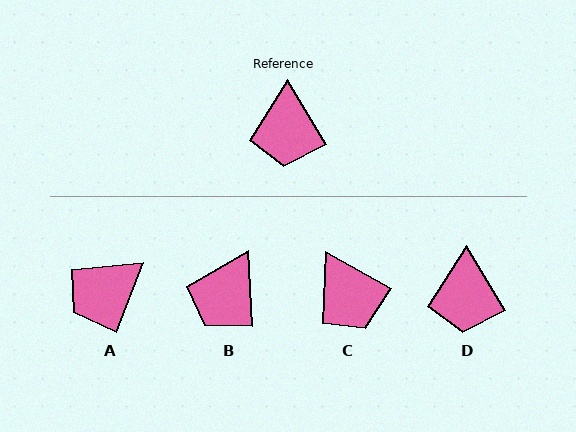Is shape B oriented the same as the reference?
No, it is off by about 28 degrees.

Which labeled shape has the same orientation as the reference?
D.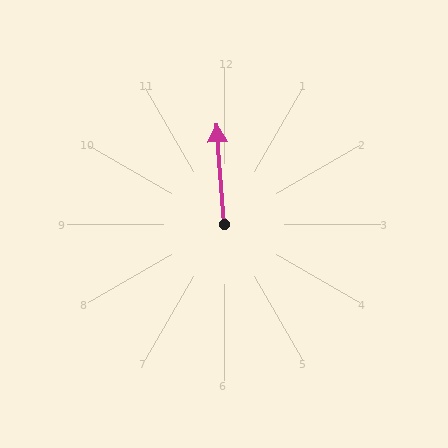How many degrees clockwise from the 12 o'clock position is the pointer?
Approximately 355 degrees.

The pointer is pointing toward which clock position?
Roughly 12 o'clock.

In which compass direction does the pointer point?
North.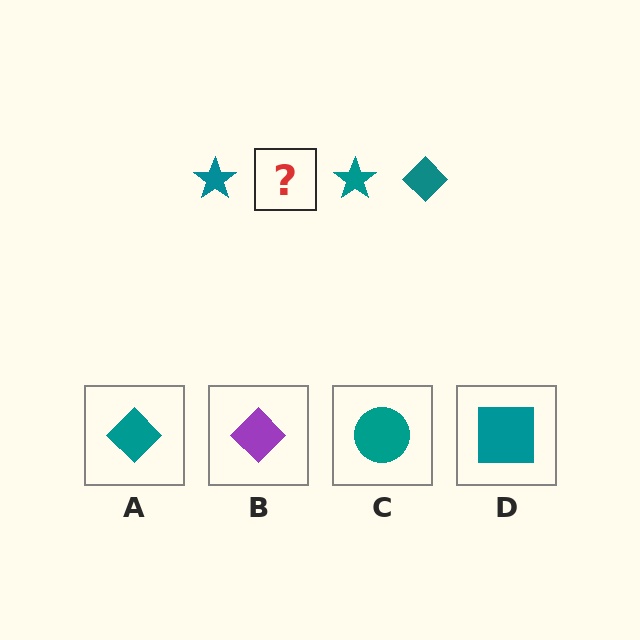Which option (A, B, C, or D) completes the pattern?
A.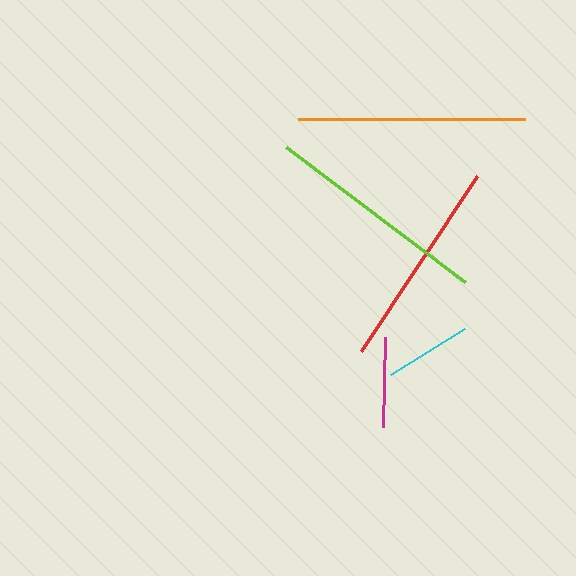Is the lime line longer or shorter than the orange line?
The orange line is longer than the lime line.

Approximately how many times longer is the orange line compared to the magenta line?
The orange line is approximately 2.5 times the length of the magenta line.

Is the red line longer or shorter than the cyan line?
The red line is longer than the cyan line.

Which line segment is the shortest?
The cyan line is the shortest at approximately 88 pixels.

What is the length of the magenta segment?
The magenta segment is approximately 91 pixels long.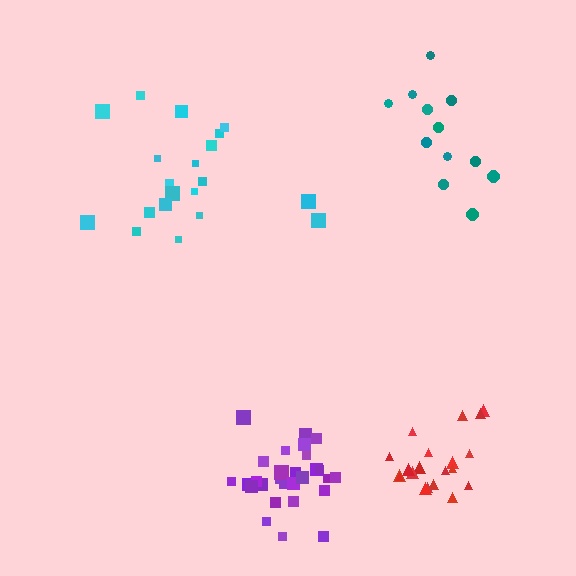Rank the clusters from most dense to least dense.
red, purple, teal, cyan.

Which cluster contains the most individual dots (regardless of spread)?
Purple (28).